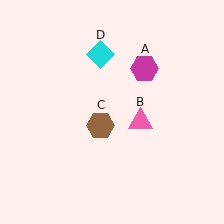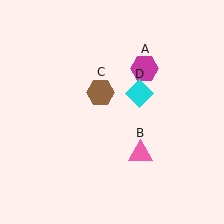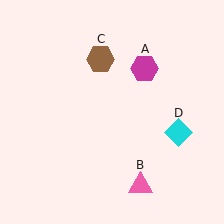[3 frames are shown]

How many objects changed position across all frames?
3 objects changed position: pink triangle (object B), brown hexagon (object C), cyan diamond (object D).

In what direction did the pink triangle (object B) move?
The pink triangle (object B) moved down.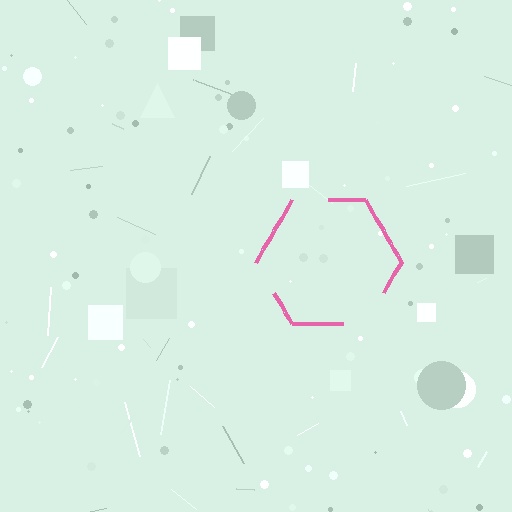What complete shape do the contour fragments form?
The contour fragments form a hexagon.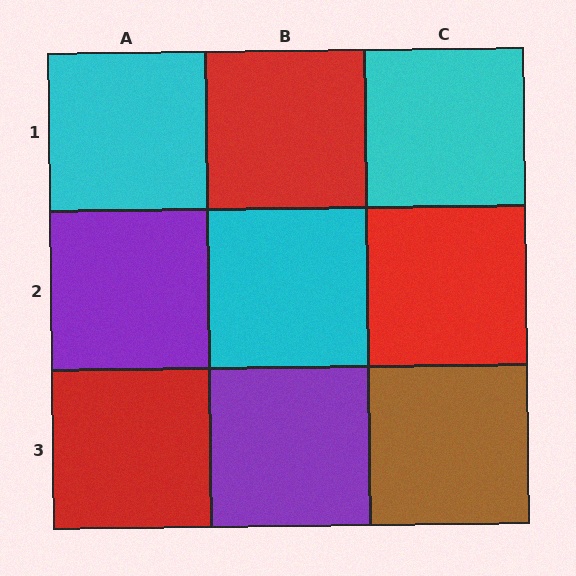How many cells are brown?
1 cell is brown.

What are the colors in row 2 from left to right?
Purple, cyan, red.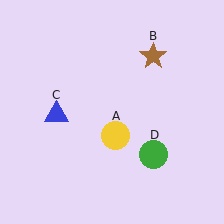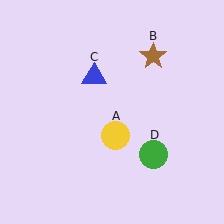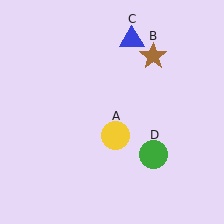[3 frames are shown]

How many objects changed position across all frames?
1 object changed position: blue triangle (object C).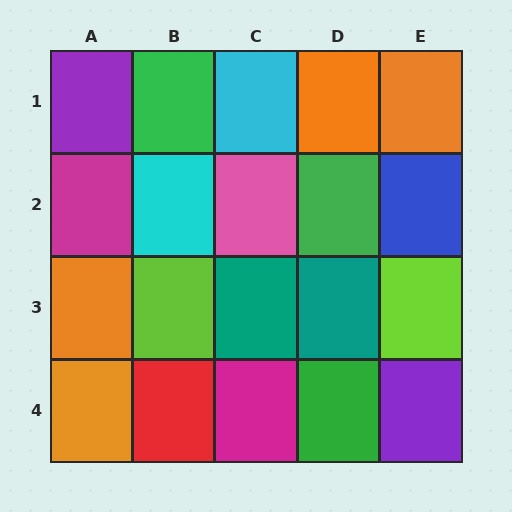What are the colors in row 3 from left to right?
Orange, lime, teal, teal, lime.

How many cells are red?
1 cell is red.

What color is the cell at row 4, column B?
Red.